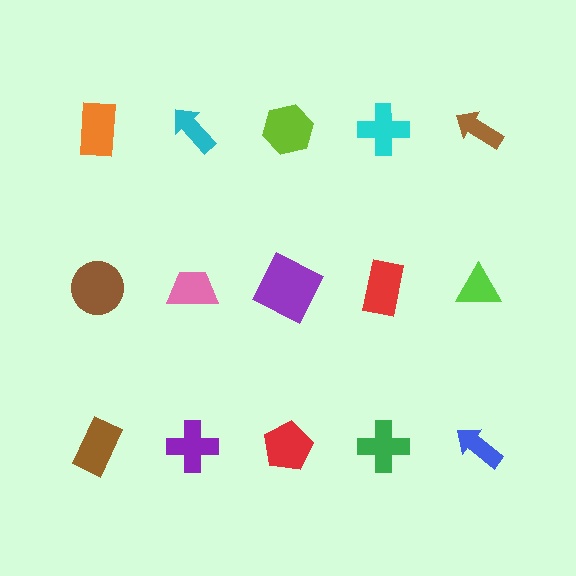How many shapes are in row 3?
5 shapes.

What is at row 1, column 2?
A cyan arrow.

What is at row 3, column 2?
A purple cross.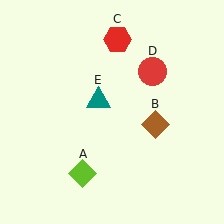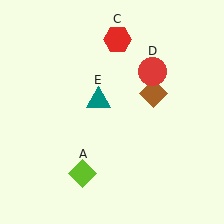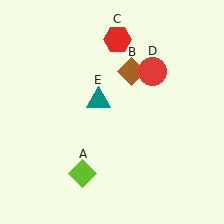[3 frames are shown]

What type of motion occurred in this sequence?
The brown diamond (object B) rotated counterclockwise around the center of the scene.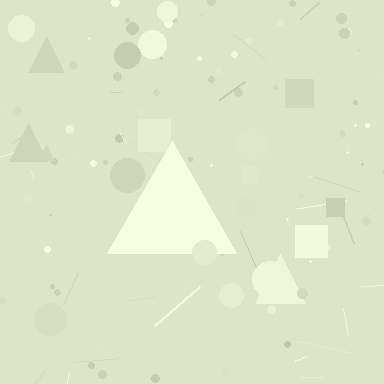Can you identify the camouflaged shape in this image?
The camouflaged shape is a triangle.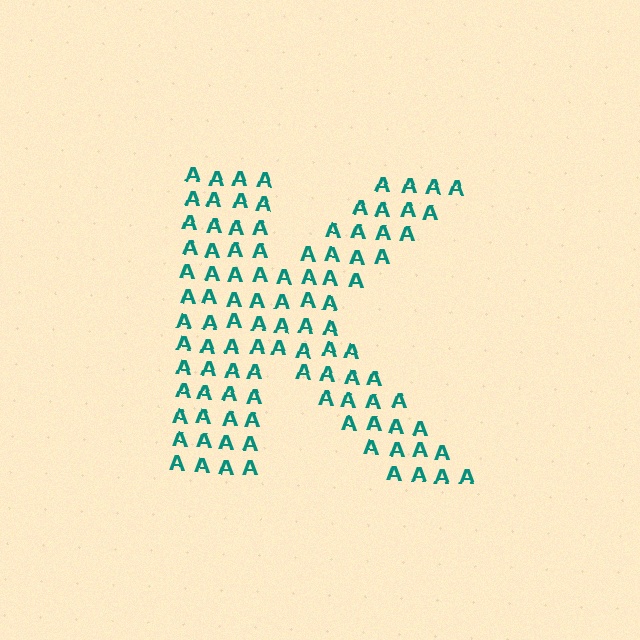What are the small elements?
The small elements are letter A's.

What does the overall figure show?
The overall figure shows the letter K.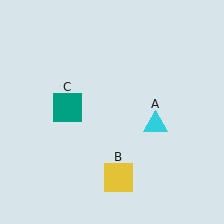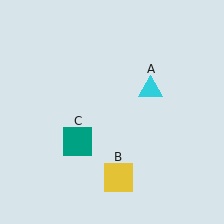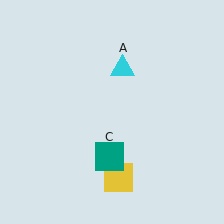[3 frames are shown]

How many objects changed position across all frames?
2 objects changed position: cyan triangle (object A), teal square (object C).